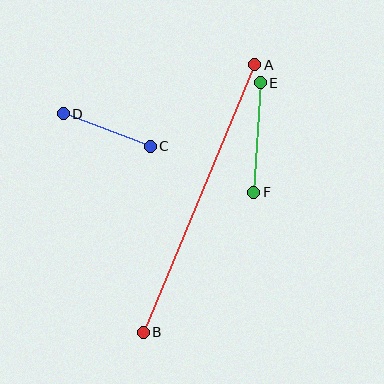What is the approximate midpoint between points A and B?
The midpoint is at approximately (199, 198) pixels.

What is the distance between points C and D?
The distance is approximately 93 pixels.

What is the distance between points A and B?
The distance is approximately 290 pixels.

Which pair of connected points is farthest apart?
Points A and B are farthest apart.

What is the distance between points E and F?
The distance is approximately 109 pixels.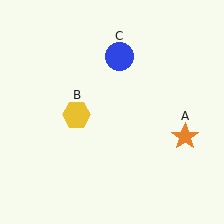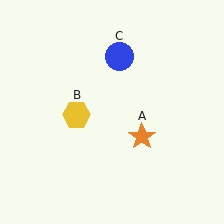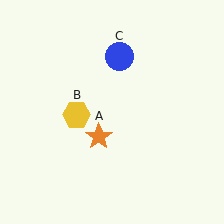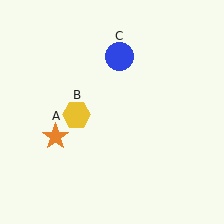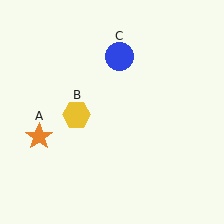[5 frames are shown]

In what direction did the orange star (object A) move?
The orange star (object A) moved left.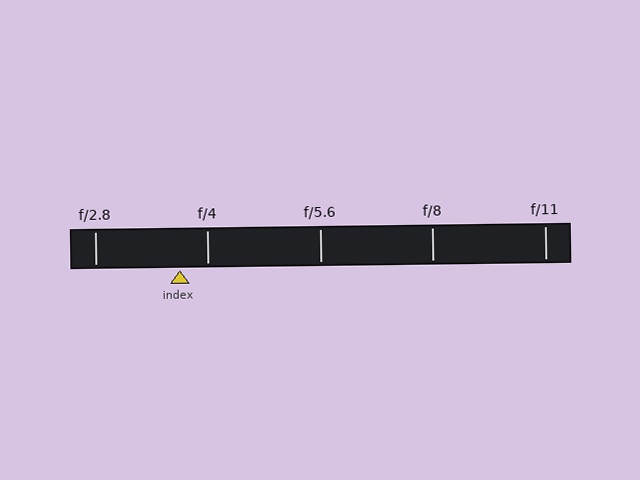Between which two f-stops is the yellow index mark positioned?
The index mark is between f/2.8 and f/4.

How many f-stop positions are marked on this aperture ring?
There are 5 f-stop positions marked.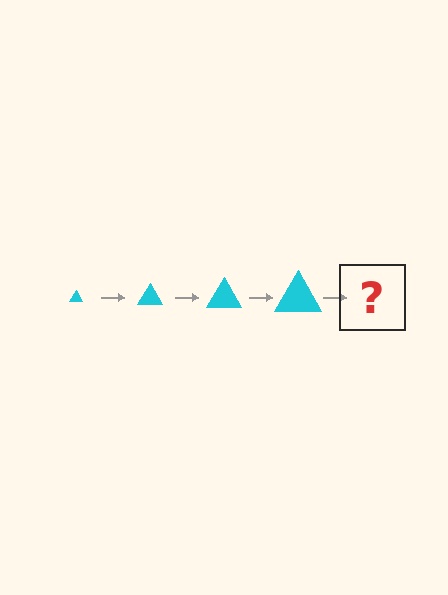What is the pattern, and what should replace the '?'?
The pattern is that the triangle gets progressively larger each step. The '?' should be a cyan triangle, larger than the previous one.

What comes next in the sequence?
The next element should be a cyan triangle, larger than the previous one.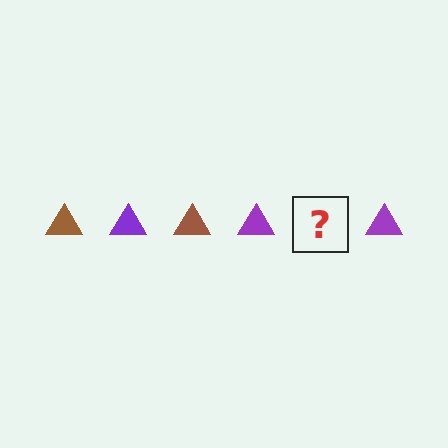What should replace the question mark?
The question mark should be replaced with a brown triangle.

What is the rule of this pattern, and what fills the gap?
The rule is that the pattern cycles through brown, purple triangles. The gap should be filled with a brown triangle.